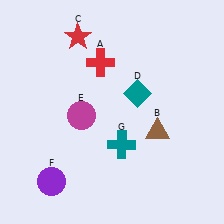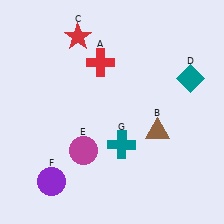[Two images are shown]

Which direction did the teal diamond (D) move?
The teal diamond (D) moved right.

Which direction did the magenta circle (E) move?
The magenta circle (E) moved down.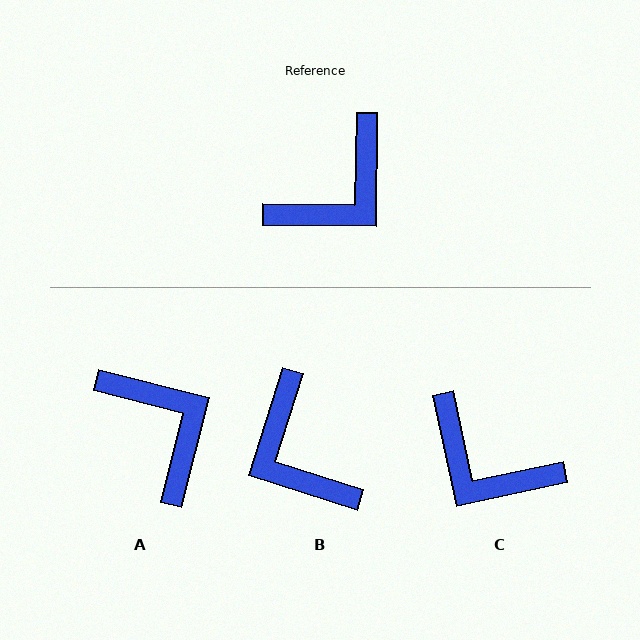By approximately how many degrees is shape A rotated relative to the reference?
Approximately 77 degrees counter-clockwise.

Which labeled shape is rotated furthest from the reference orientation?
B, about 107 degrees away.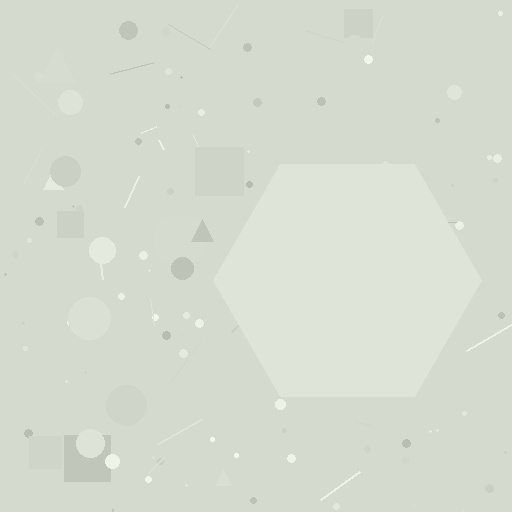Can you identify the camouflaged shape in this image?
The camouflaged shape is a hexagon.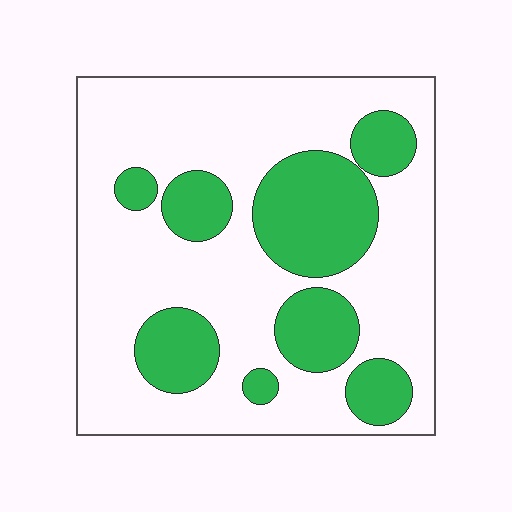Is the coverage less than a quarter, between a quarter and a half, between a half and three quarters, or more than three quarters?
Between a quarter and a half.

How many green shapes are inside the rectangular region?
8.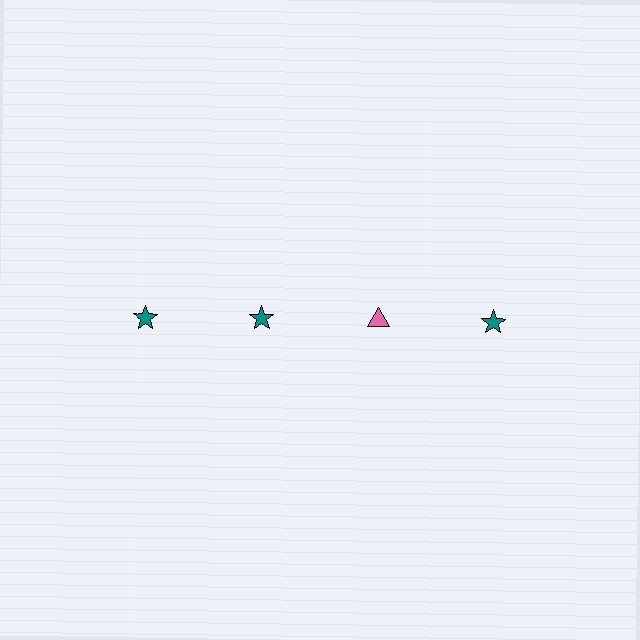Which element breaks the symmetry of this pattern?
The pink triangle in the top row, center column breaks the symmetry. All other shapes are teal stars.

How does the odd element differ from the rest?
It differs in both color (pink instead of teal) and shape (triangle instead of star).